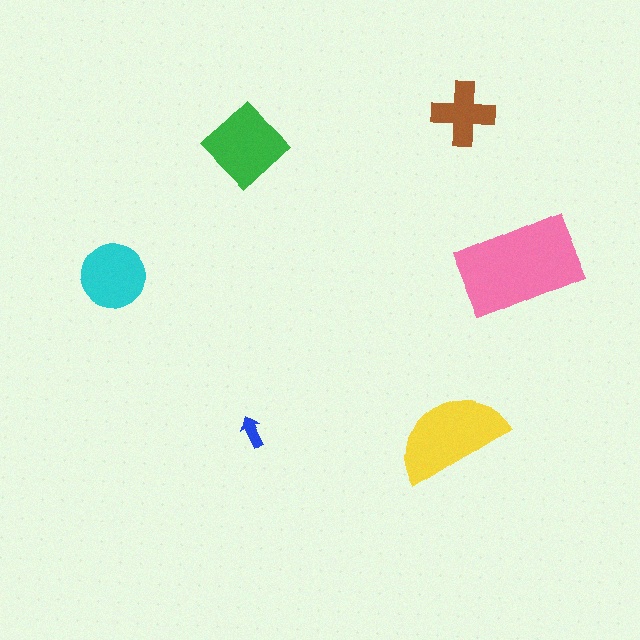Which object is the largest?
The pink rectangle.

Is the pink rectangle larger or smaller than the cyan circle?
Larger.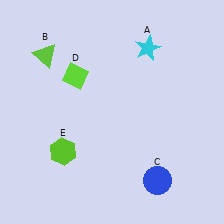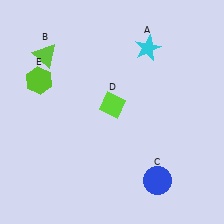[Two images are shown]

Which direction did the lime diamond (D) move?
The lime diamond (D) moved right.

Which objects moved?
The objects that moved are: the lime diamond (D), the lime hexagon (E).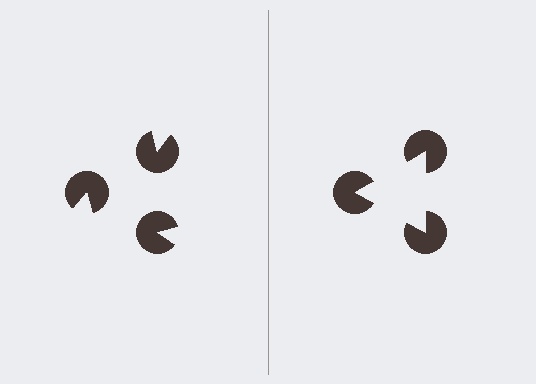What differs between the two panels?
The pac-man discs are positioned identically on both sides; only the wedge orientations differ. On the right they align to a triangle; on the left they are misaligned.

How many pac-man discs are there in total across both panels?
6 — 3 on each side.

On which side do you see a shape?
An illusory triangle appears on the right side. On the left side the wedge cuts are rotated, so no coherent shape forms.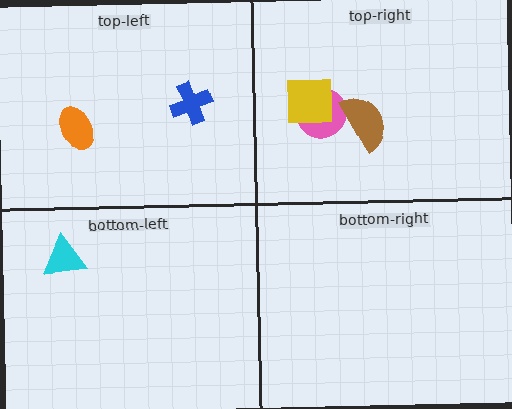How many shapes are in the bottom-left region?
1.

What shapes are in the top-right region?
The pink circle, the brown semicircle, the yellow square.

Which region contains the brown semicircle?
The top-right region.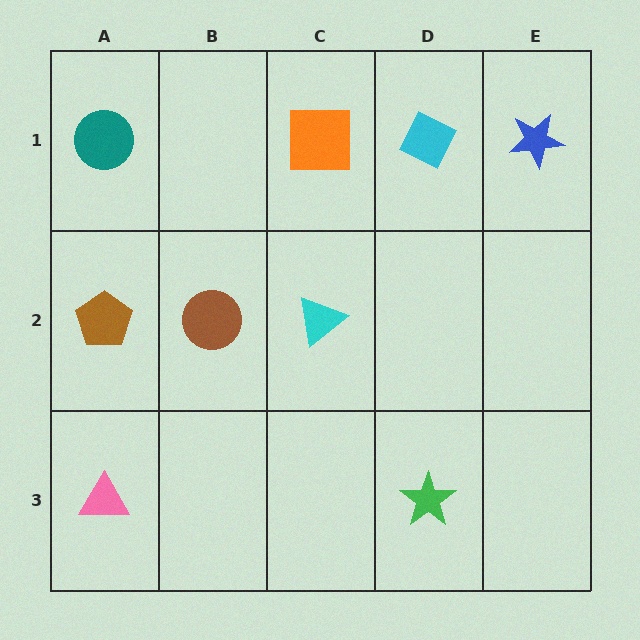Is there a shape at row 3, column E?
No, that cell is empty.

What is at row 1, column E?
A blue star.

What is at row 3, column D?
A green star.